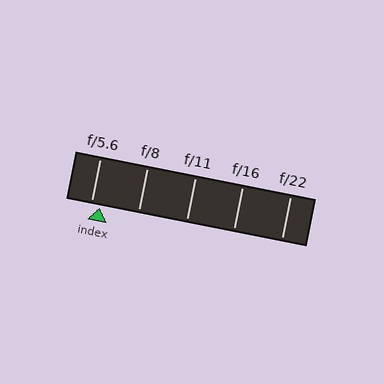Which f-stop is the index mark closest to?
The index mark is closest to f/5.6.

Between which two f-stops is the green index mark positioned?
The index mark is between f/5.6 and f/8.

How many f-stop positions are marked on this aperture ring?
There are 5 f-stop positions marked.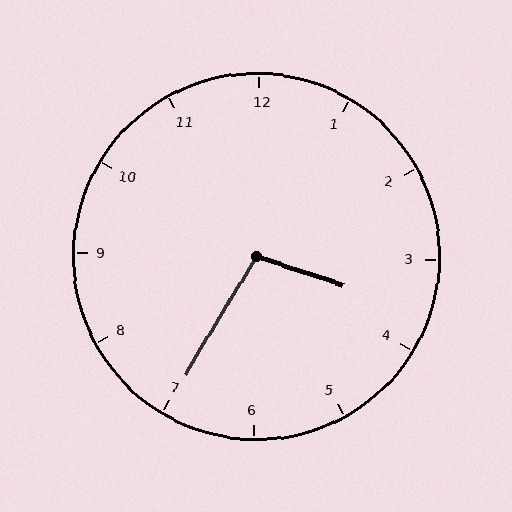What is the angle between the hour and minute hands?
Approximately 102 degrees.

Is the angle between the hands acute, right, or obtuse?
It is obtuse.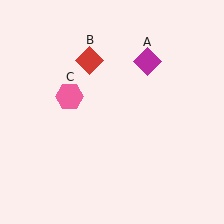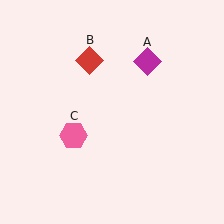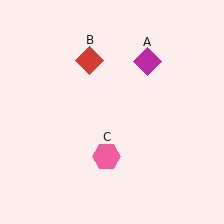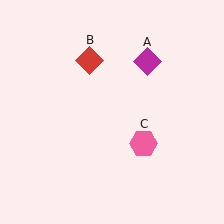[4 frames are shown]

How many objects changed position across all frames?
1 object changed position: pink hexagon (object C).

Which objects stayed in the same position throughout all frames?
Magenta diamond (object A) and red diamond (object B) remained stationary.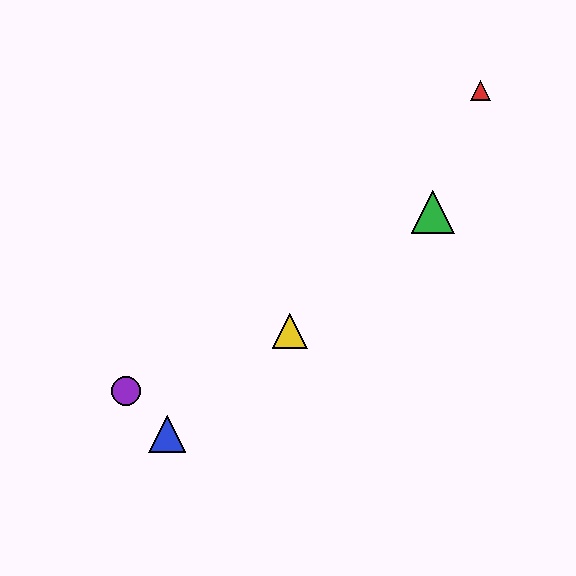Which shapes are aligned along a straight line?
The blue triangle, the green triangle, the yellow triangle are aligned along a straight line.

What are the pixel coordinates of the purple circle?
The purple circle is at (126, 391).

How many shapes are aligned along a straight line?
3 shapes (the blue triangle, the green triangle, the yellow triangle) are aligned along a straight line.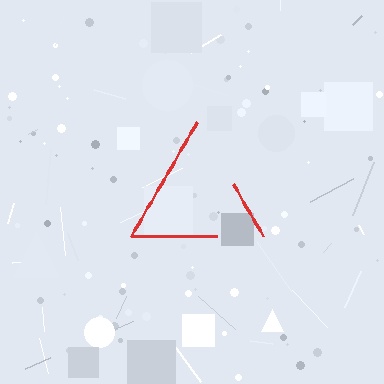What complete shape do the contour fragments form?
The contour fragments form a triangle.